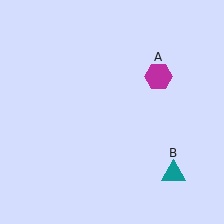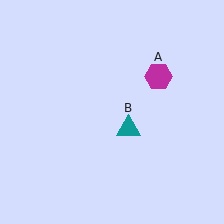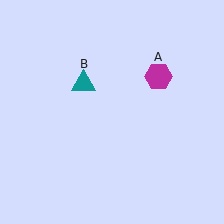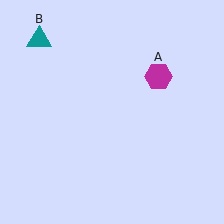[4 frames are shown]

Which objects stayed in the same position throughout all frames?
Magenta hexagon (object A) remained stationary.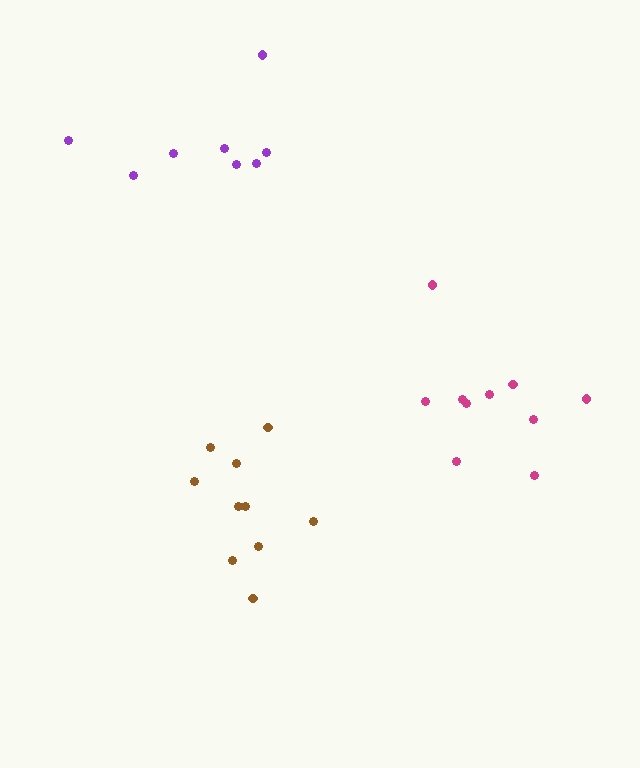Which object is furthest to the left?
The purple cluster is leftmost.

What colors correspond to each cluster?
The clusters are colored: magenta, brown, purple.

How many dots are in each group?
Group 1: 10 dots, Group 2: 10 dots, Group 3: 8 dots (28 total).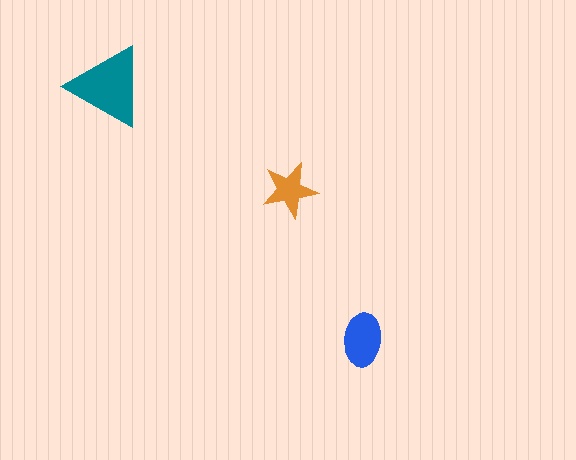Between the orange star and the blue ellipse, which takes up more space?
The blue ellipse.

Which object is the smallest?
The orange star.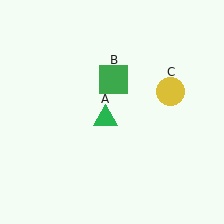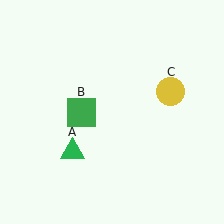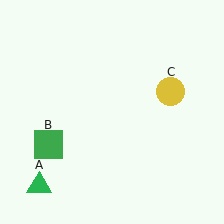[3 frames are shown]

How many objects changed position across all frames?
2 objects changed position: green triangle (object A), green square (object B).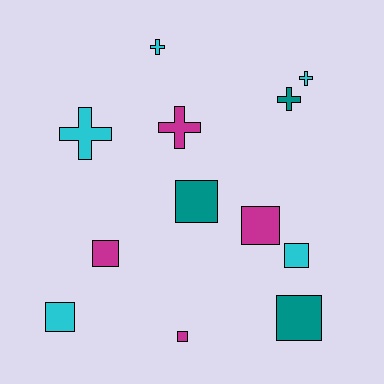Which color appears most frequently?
Cyan, with 5 objects.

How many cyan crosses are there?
There are 3 cyan crosses.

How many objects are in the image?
There are 12 objects.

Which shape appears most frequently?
Square, with 7 objects.